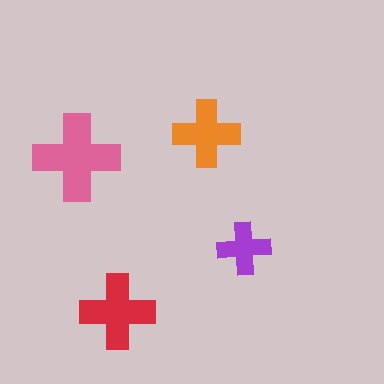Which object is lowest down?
The red cross is bottommost.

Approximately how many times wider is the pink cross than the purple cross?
About 1.5 times wider.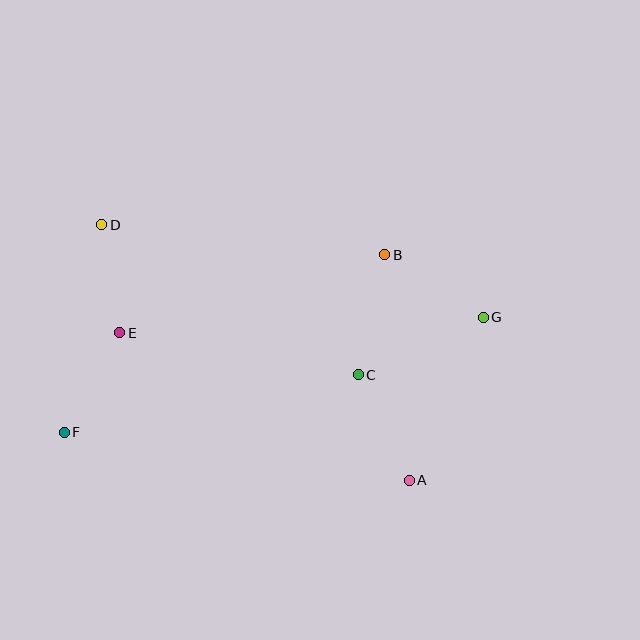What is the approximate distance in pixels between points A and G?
The distance between A and G is approximately 179 pixels.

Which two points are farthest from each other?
Points F and G are farthest from each other.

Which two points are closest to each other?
Points D and E are closest to each other.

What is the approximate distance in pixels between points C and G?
The distance between C and G is approximately 138 pixels.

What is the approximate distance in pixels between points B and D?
The distance between B and D is approximately 284 pixels.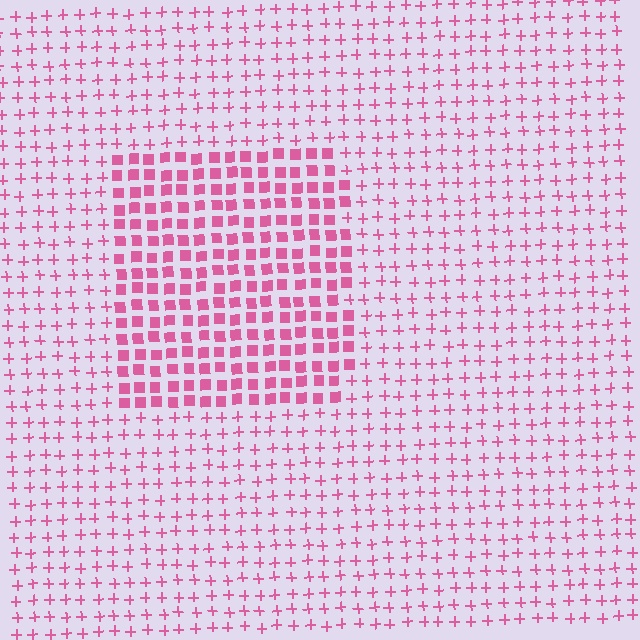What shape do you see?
I see a rectangle.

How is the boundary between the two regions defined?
The boundary is defined by a change in element shape: squares inside vs. plus signs outside. All elements share the same color and spacing.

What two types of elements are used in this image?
The image uses squares inside the rectangle region and plus signs outside it.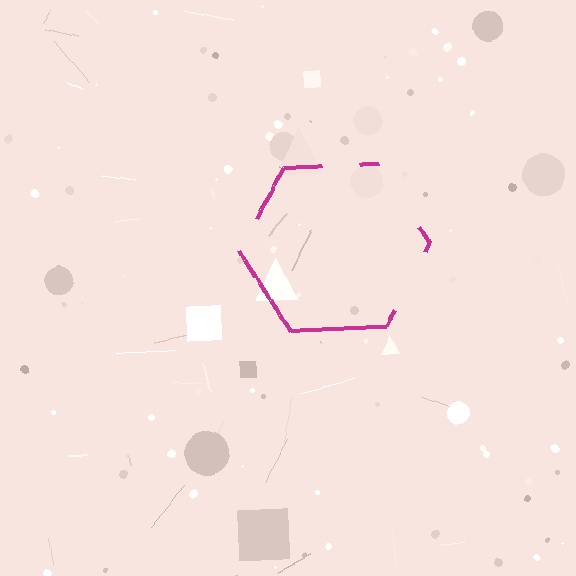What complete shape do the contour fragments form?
The contour fragments form a hexagon.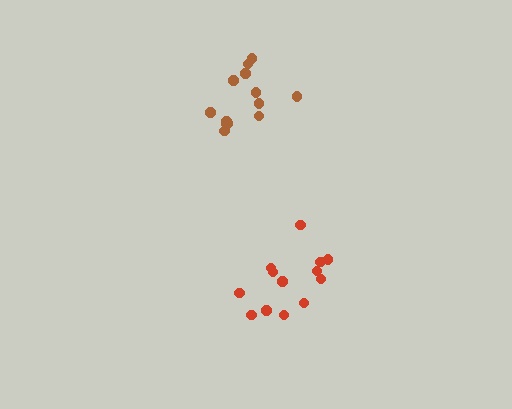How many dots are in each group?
Group 1: 13 dots, Group 2: 13 dots (26 total).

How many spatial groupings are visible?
There are 2 spatial groupings.